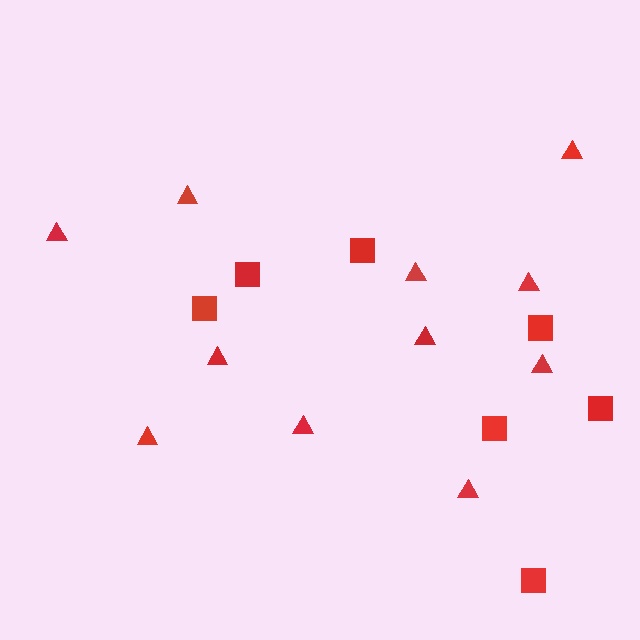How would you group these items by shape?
There are 2 groups: one group of squares (7) and one group of triangles (11).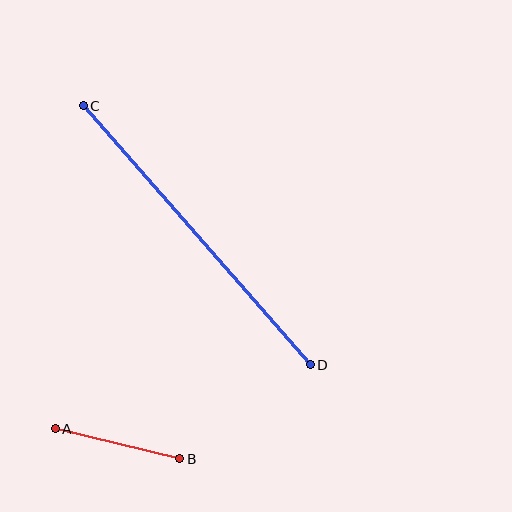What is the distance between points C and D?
The distance is approximately 344 pixels.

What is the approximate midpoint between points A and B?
The midpoint is at approximately (118, 444) pixels.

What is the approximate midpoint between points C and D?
The midpoint is at approximately (197, 235) pixels.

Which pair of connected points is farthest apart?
Points C and D are farthest apart.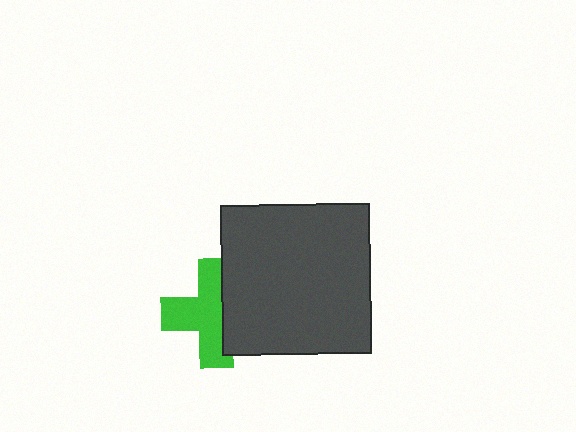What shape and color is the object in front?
The object in front is a dark gray square.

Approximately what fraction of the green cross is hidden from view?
Roughly 39% of the green cross is hidden behind the dark gray square.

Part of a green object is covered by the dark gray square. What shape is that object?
It is a cross.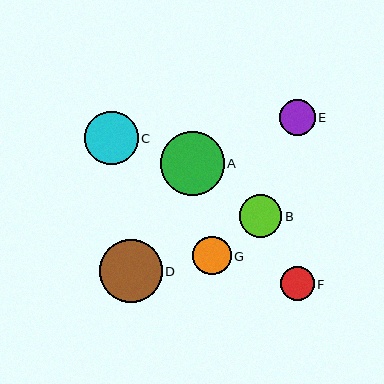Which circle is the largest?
Circle A is the largest with a size of approximately 64 pixels.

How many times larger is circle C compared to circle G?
Circle C is approximately 1.4 times the size of circle G.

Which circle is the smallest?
Circle F is the smallest with a size of approximately 34 pixels.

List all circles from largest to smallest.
From largest to smallest: A, D, C, B, G, E, F.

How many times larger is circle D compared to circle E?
Circle D is approximately 1.7 times the size of circle E.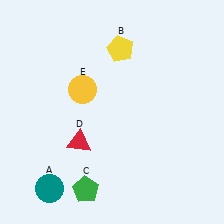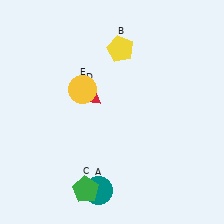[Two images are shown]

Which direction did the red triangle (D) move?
The red triangle (D) moved up.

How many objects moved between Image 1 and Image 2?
2 objects moved between the two images.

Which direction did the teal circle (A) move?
The teal circle (A) moved right.